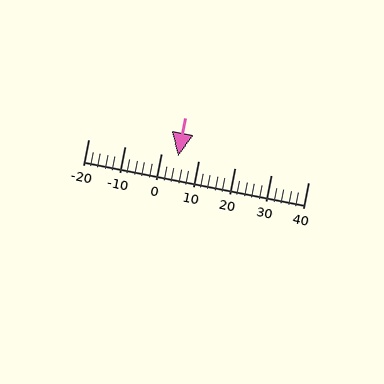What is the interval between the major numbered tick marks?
The major tick marks are spaced 10 units apart.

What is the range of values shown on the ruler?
The ruler shows values from -20 to 40.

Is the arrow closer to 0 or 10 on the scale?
The arrow is closer to 0.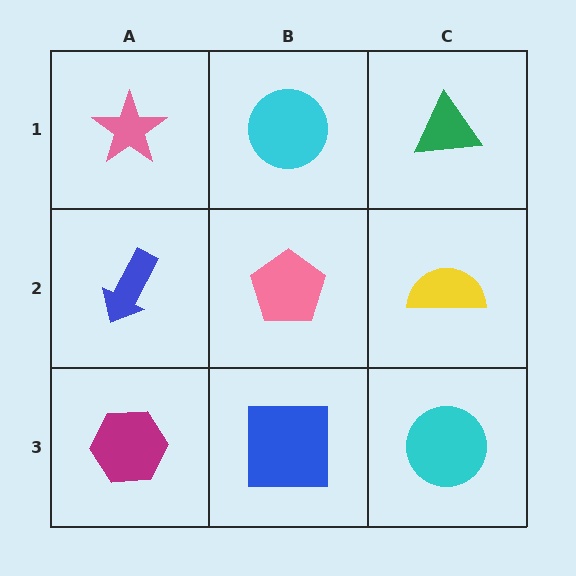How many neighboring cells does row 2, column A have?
3.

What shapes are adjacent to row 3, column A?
A blue arrow (row 2, column A), a blue square (row 3, column B).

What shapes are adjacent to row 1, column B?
A pink pentagon (row 2, column B), a pink star (row 1, column A), a green triangle (row 1, column C).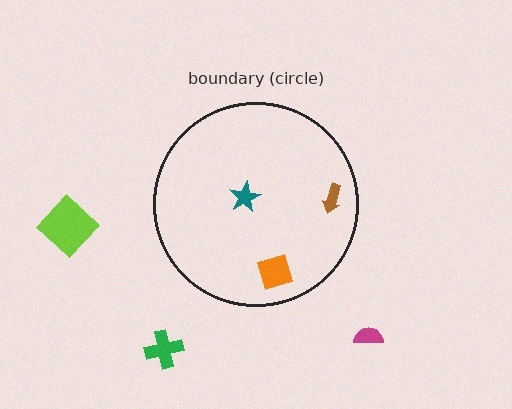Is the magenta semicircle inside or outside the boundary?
Outside.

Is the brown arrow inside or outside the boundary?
Inside.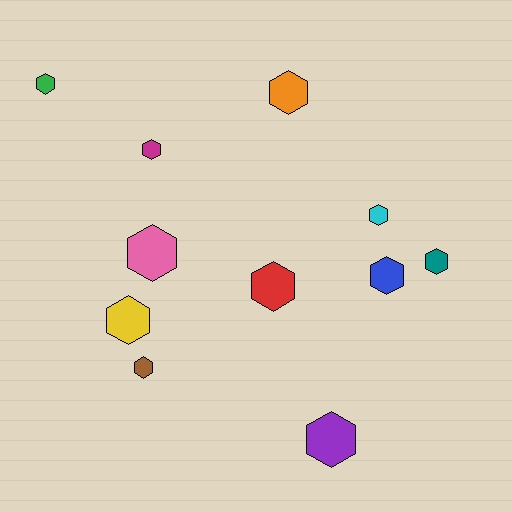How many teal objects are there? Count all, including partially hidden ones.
There is 1 teal object.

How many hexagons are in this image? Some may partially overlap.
There are 11 hexagons.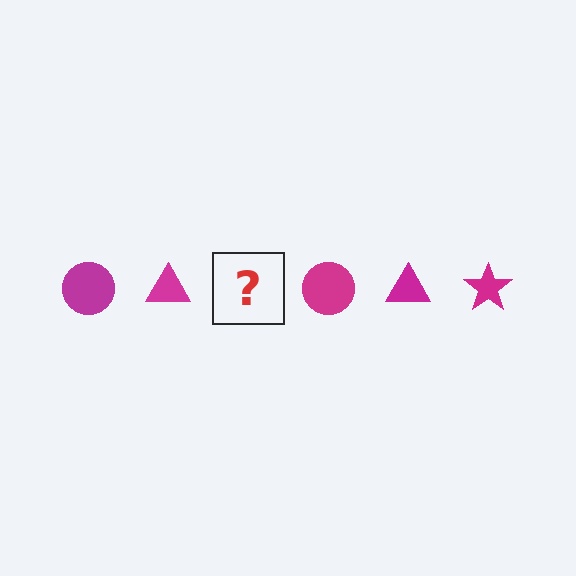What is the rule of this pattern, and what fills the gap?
The rule is that the pattern cycles through circle, triangle, star shapes in magenta. The gap should be filled with a magenta star.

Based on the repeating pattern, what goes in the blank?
The blank should be a magenta star.